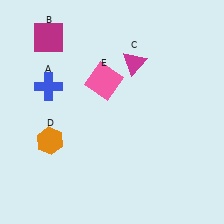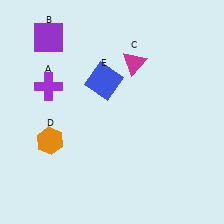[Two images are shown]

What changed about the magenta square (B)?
In Image 1, B is magenta. In Image 2, it changed to purple.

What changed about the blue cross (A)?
In Image 1, A is blue. In Image 2, it changed to purple.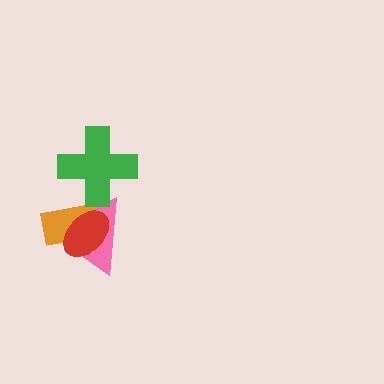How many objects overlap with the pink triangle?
3 objects overlap with the pink triangle.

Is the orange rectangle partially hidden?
Yes, it is partially covered by another shape.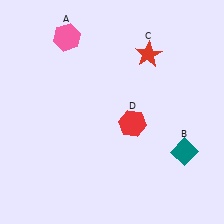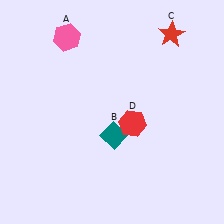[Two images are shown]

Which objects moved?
The objects that moved are: the teal diamond (B), the red star (C).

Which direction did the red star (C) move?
The red star (C) moved right.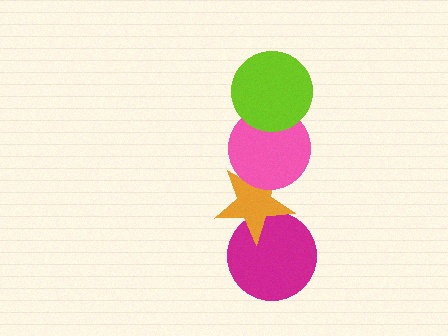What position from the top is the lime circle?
The lime circle is 1st from the top.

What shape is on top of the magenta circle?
The orange star is on top of the magenta circle.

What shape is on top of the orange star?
The pink circle is on top of the orange star.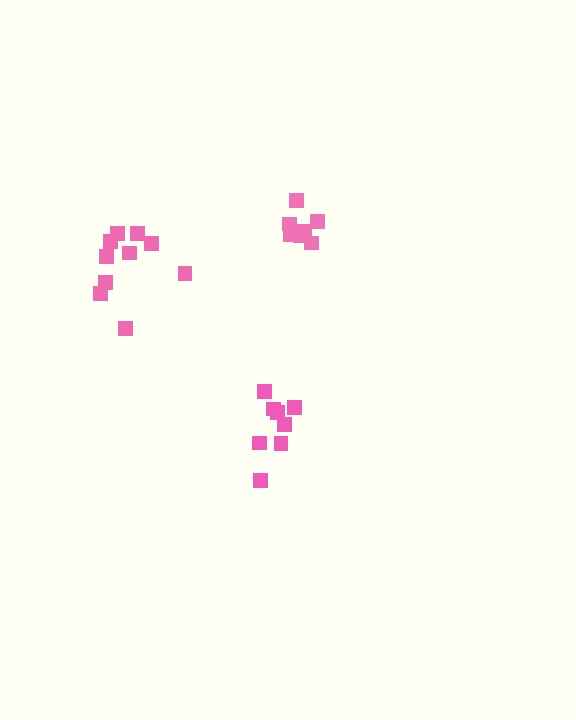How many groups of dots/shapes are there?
There are 3 groups.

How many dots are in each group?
Group 1: 8 dots, Group 2: 7 dots, Group 3: 10 dots (25 total).